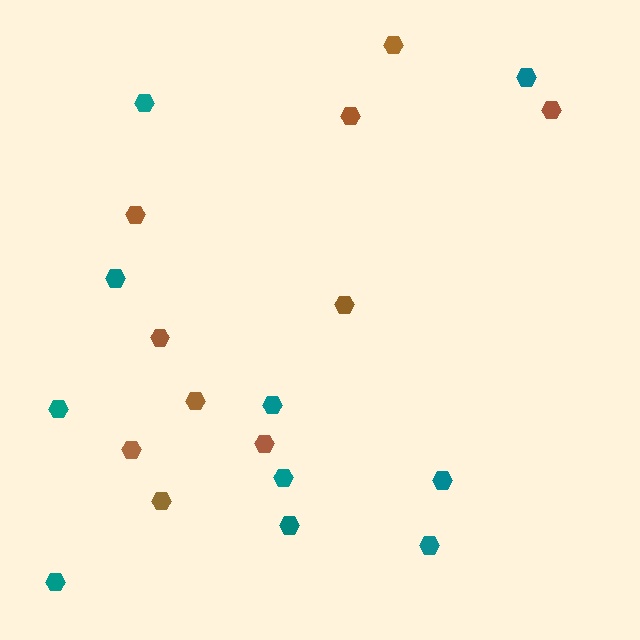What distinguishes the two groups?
There are 2 groups: one group of teal hexagons (10) and one group of brown hexagons (10).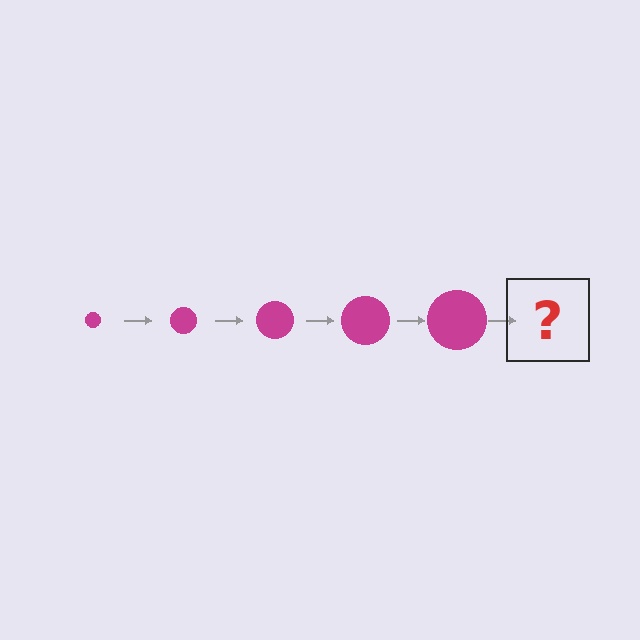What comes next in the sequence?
The next element should be a magenta circle, larger than the previous one.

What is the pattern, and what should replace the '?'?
The pattern is that the circle gets progressively larger each step. The '?' should be a magenta circle, larger than the previous one.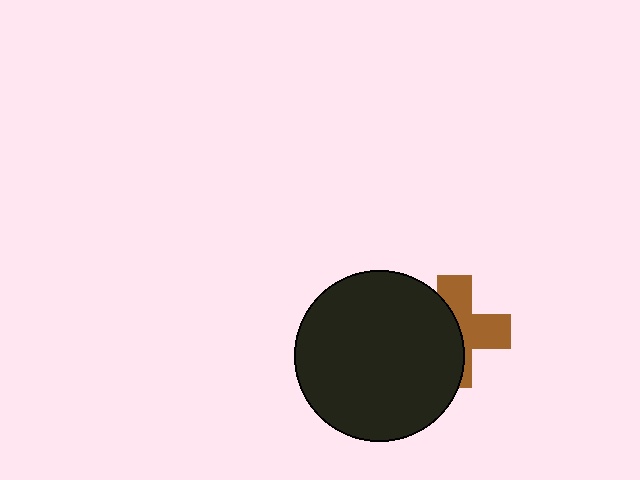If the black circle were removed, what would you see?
You would see the complete brown cross.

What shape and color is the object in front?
The object in front is a black circle.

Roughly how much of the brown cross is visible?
About half of it is visible (roughly 48%).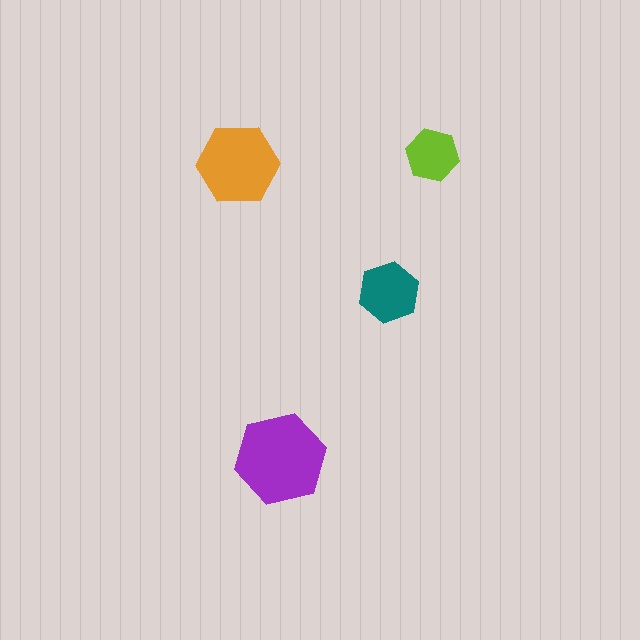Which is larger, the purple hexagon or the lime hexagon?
The purple one.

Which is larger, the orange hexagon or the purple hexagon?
The purple one.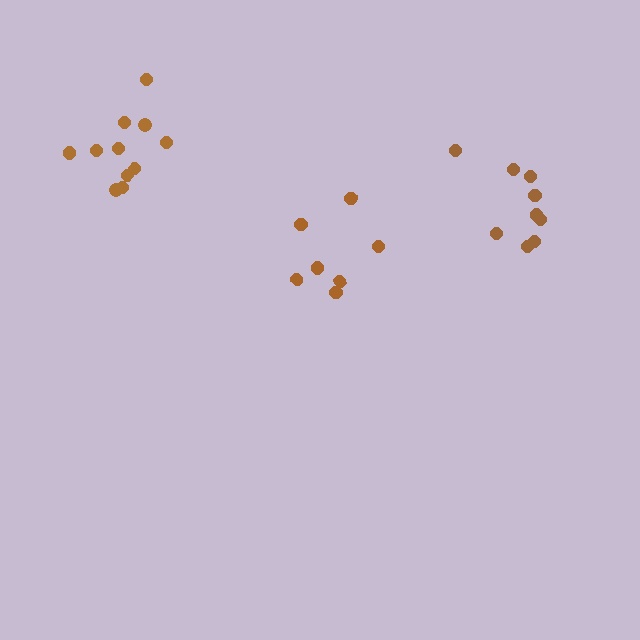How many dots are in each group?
Group 1: 7 dots, Group 2: 9 dots, Group 3: 11 dots (27 total).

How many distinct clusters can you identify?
There are 3 distinct clusters.